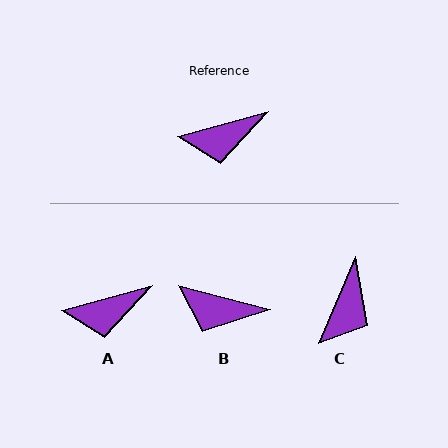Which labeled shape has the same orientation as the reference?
A.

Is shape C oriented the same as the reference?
No, it is off by about 52 degrees.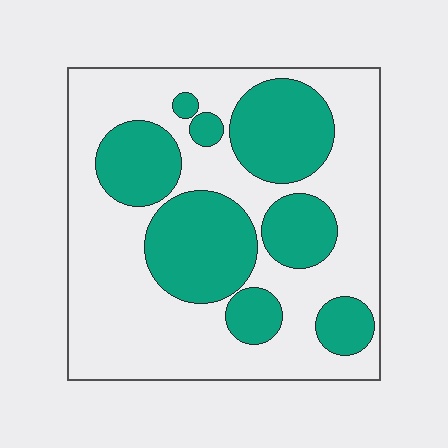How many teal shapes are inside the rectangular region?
8.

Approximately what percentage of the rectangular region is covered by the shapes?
Approximately 35%.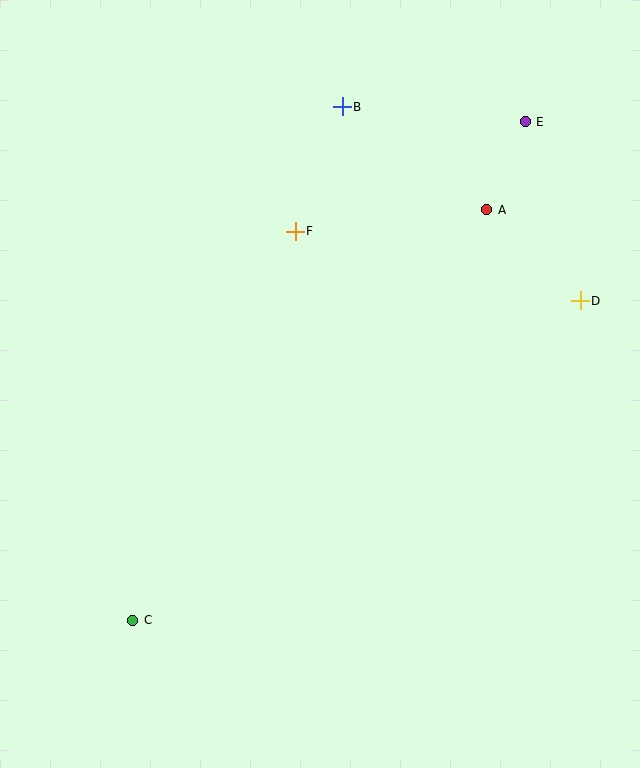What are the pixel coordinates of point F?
Point F is at (295, 231).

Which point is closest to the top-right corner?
Point E is closest to the top-right corner.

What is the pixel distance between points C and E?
The distance between C and E is 635 pixels.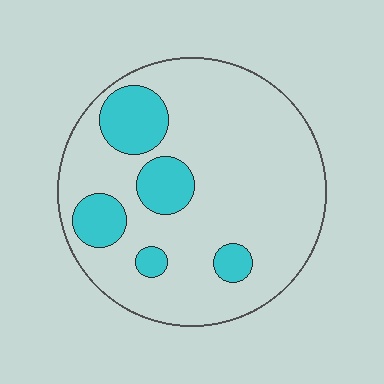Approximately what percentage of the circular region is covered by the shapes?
Approximately 20%.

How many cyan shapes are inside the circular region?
5.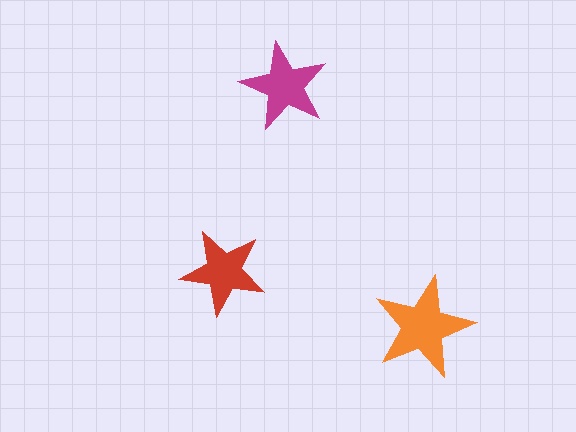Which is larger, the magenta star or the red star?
The magenta one.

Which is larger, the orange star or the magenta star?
The orange one.